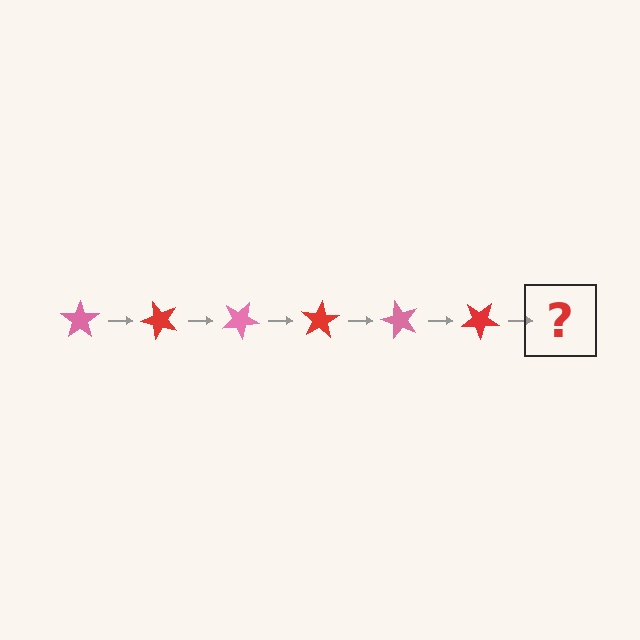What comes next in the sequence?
The next element should be a pink star, rotated 300 degrees from the start.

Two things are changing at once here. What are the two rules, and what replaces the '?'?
The two rules are that it rotates 50 degrees each step and the color cycles through pink and red. The '?' should be a pink star, rotated 300 degrees from the start.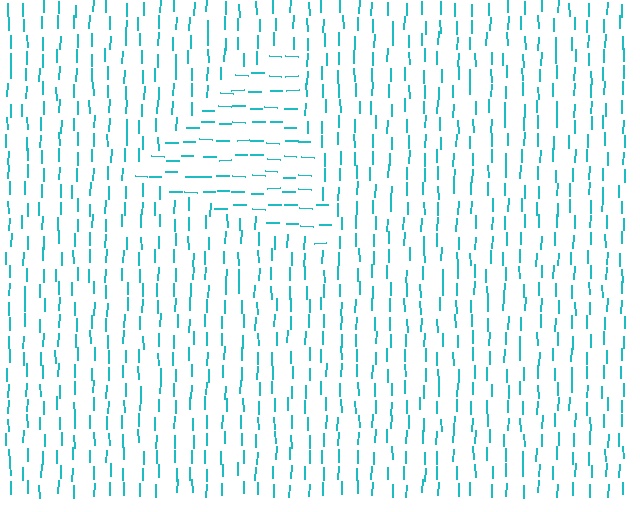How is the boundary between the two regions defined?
The boundary is defined purely by a change in line orientation (approximately 90 degrees difference). All lines are the same color and thickness.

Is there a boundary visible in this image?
Yes, there is a texture boundary formed by a change in line orientation.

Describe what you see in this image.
The image is filled with small cyan line segments. A triangle region in the image has lines oriented differently from the surrounding lines, creating a visible texture boundary.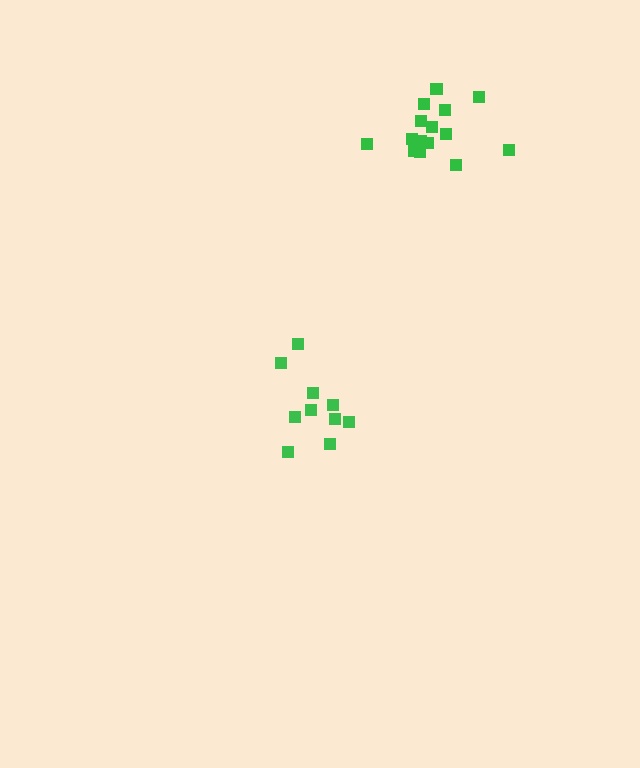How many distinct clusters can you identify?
There are 2 distinct clusters.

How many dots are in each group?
Group 1: 10 dots, Group 2: 15 dots (25 total).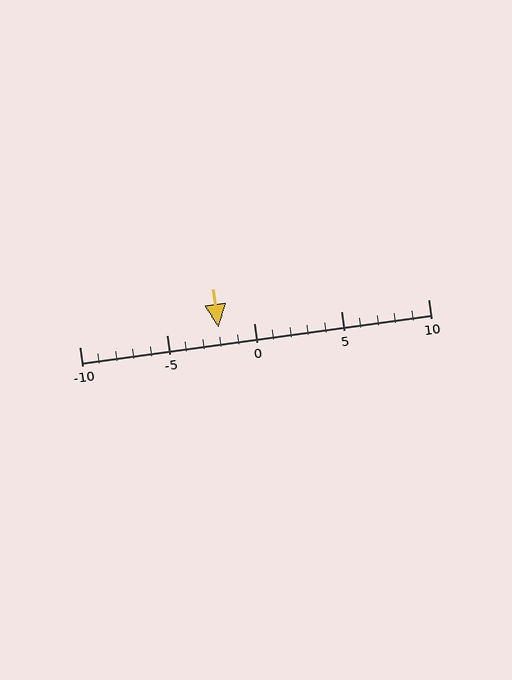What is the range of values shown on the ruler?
The ruler shows values from -10 to 10.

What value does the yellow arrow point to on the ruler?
The yellow arrow points to approximately -2.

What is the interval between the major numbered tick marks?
The major tick marks are spaced 5 units apart.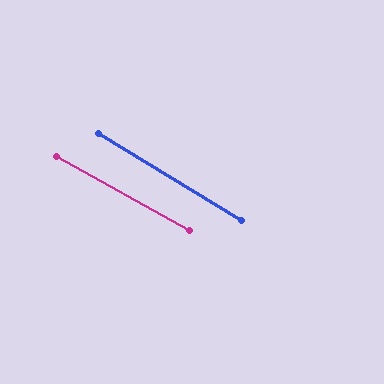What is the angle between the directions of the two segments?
Approximately 2 degrees.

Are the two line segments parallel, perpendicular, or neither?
Parallel — their directions differ by only 2.0°.